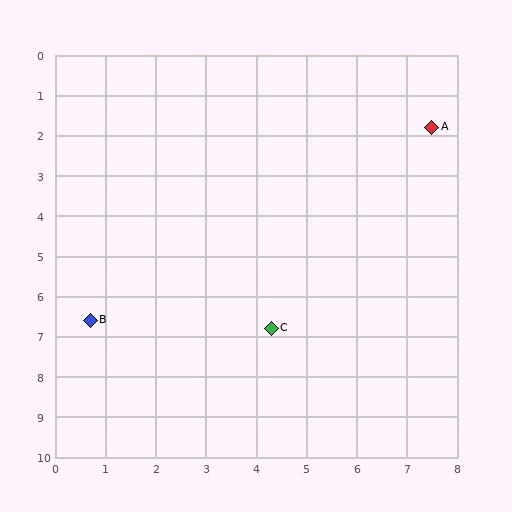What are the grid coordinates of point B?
Point B is at approximately (0.7, 6.6).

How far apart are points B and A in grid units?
Points B and A are about 8.3 grid units apart.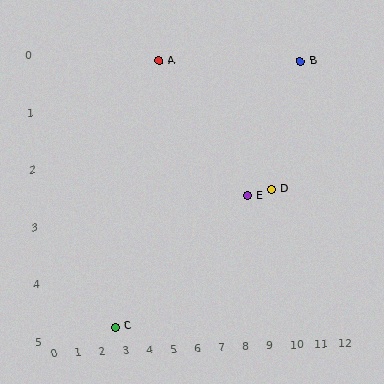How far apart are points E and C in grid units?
Points E and C are about 6.1 grid units apart.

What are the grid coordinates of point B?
Point B is at approximately (10.7, 0.3).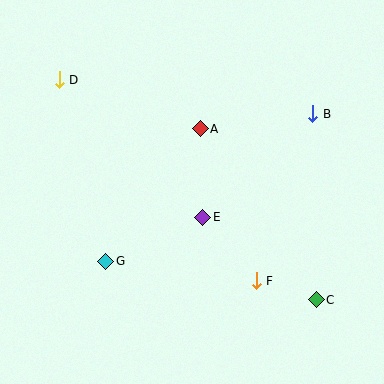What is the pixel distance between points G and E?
The distance between G and E is 107 pixels.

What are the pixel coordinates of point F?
Point F is at (256, 281).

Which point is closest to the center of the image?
Point E at (203, 217) is closest to the center.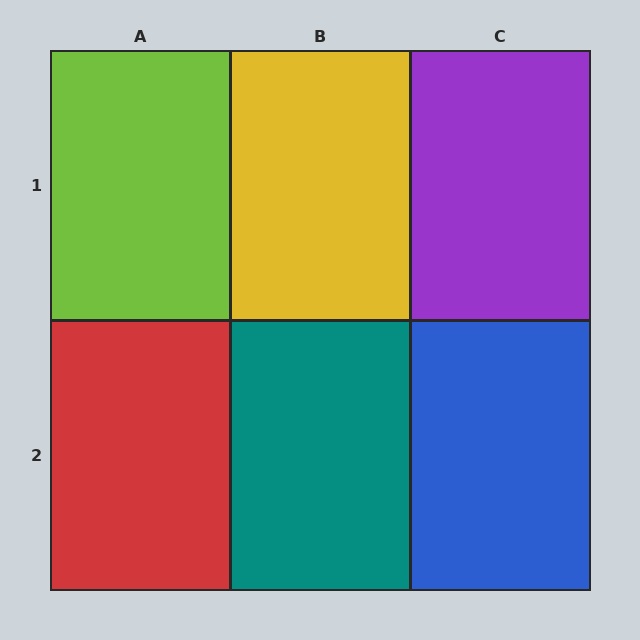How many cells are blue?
1 cell is blue.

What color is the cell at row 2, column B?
Teal.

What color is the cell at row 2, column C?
Blue.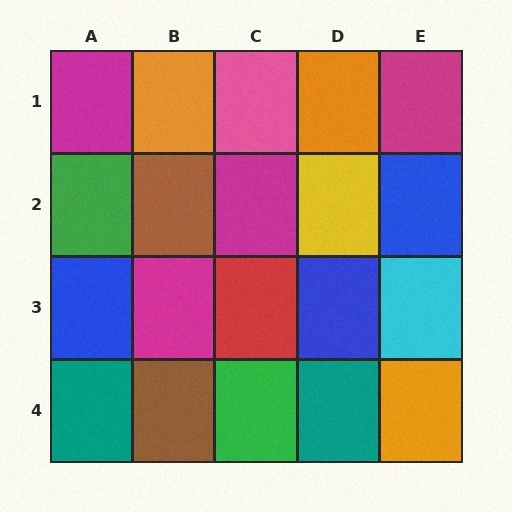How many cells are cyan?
1 cell is cyan.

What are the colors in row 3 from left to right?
Blue, magenta, red, blue, cyan.